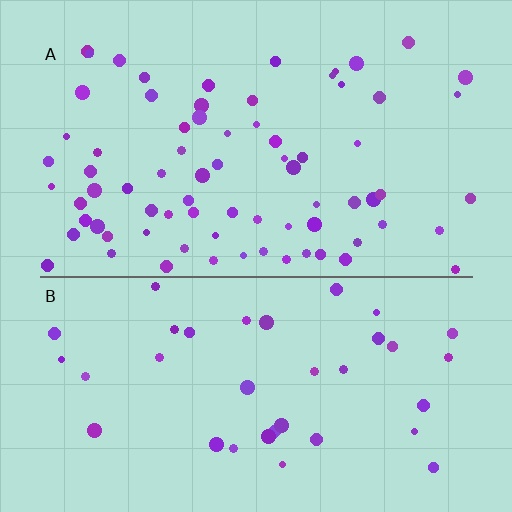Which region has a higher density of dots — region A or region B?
A (the top).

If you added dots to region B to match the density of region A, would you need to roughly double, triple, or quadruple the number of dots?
Approximately double.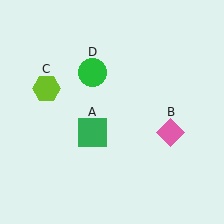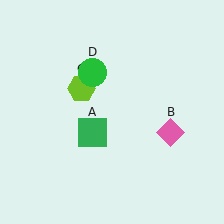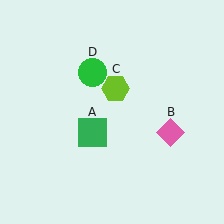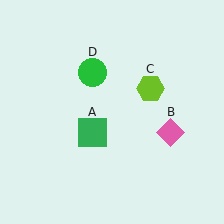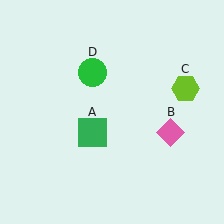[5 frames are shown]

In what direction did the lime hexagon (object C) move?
The lime hexagon (object C) moved right.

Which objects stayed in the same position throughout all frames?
Green square (object A) and pink diamond (object B) and green circle (object D) remained stationary.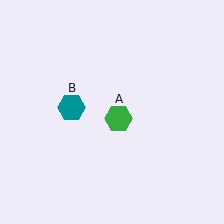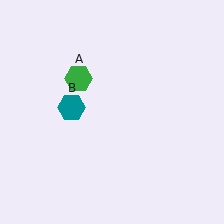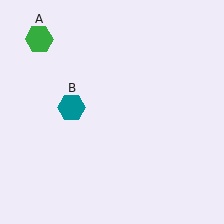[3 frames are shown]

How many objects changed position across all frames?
1 object changed position: green hexagon (object A).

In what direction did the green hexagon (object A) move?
The green hexagon (object A) moved up and to the left.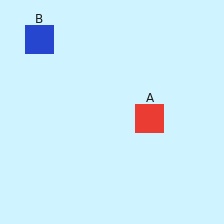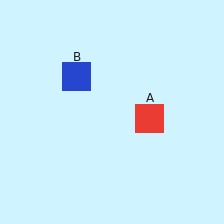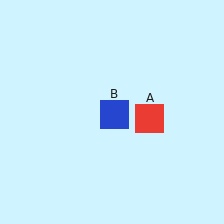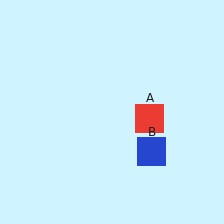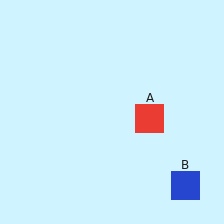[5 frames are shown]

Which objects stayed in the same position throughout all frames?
Red square (object A) remained stationary.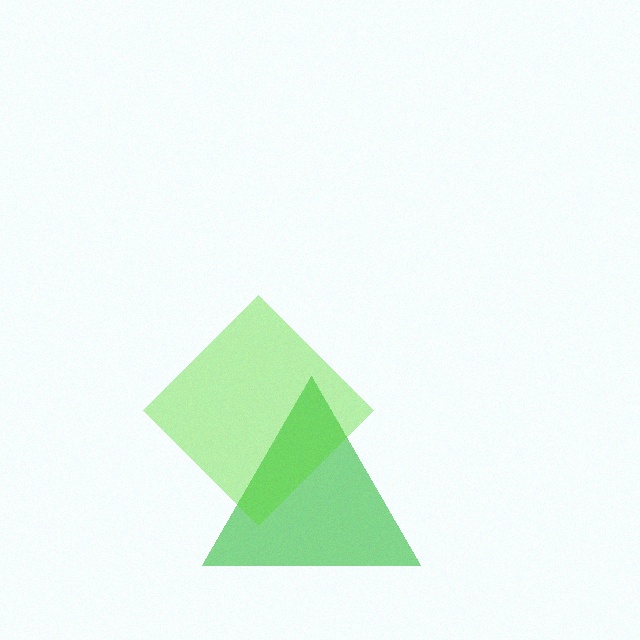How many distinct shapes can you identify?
There are 2 distinct shapes: a green triangle, a lime diamond.